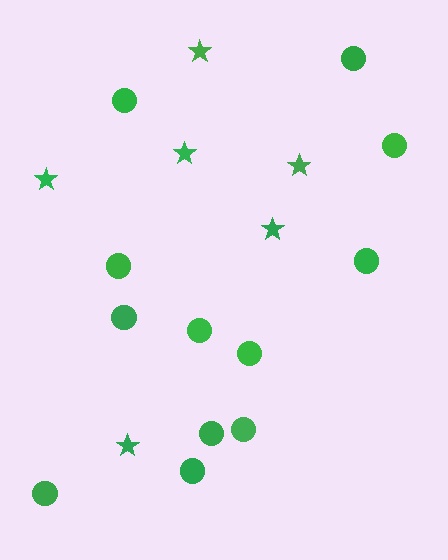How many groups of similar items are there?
There are 2 groups: one group of circles (12) and one group of stars (6).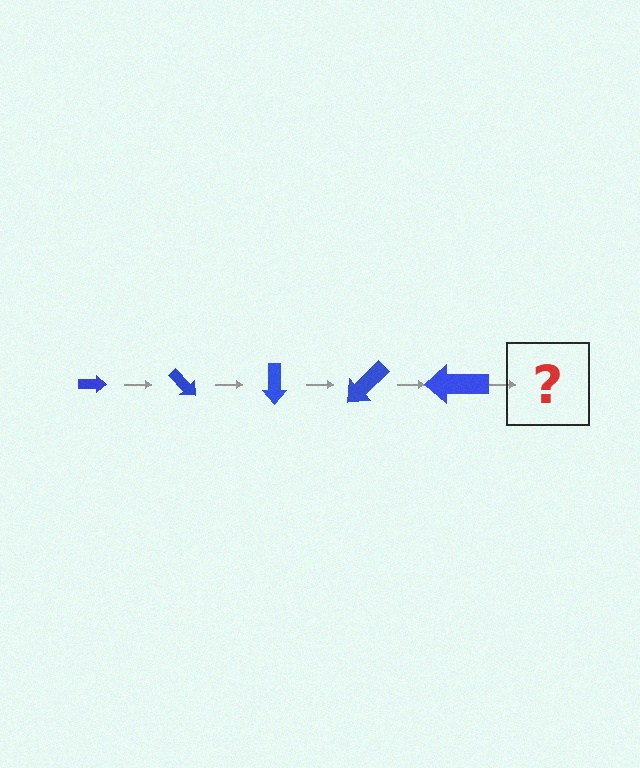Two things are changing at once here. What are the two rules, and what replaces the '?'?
The two rules are that the arrow grows larger each step and it rotates 45 degrees each step. The '?' should be an arrow, larger than the previous one and rotated 225 degrees from the start.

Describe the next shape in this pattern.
It should be an arrow, larger than the previous one and rotated 225 degrees from the start.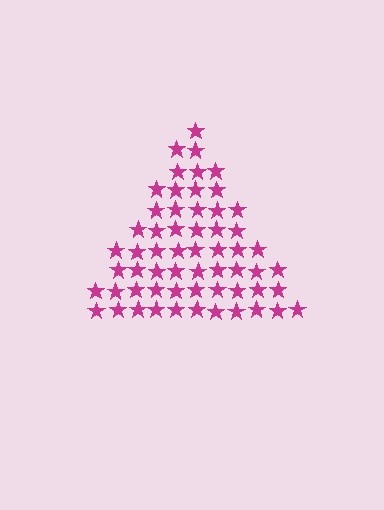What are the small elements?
The small elements are stars.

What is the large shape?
The large shape is a triangle.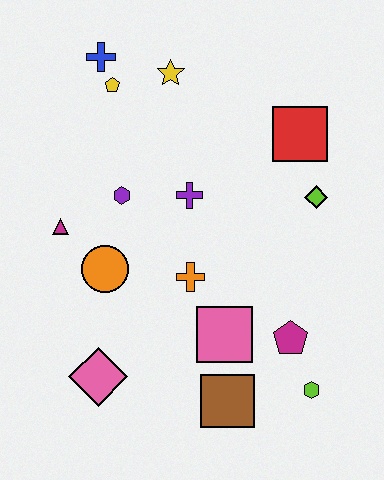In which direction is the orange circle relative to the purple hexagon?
The orange circle is below the purple hexagon.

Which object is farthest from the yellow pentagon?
The lime hexagon is farthest from the yellow pentagon.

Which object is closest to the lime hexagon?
The magenta pentagon is closest to the lime hexagon.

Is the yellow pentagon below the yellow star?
Yes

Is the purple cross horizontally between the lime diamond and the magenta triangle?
Yes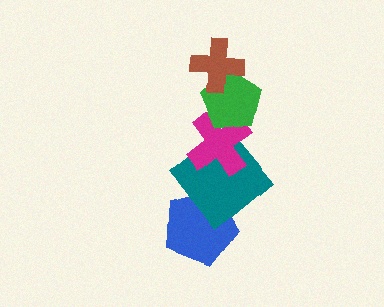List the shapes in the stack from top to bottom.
From top to bottom: the brown cross, the green pentagon, the magenta cross, the teal diamond, the blue pentagon.